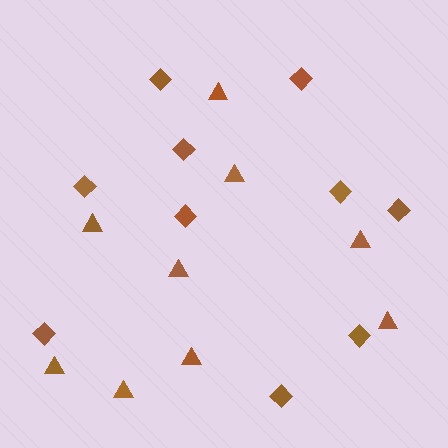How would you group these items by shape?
There are 2 groups: one group of triangles (9) and one group of diamonds (10).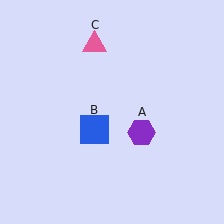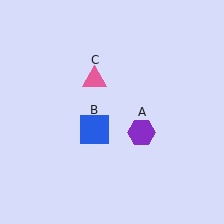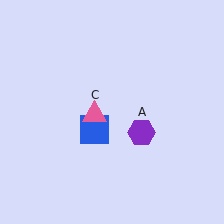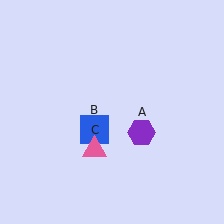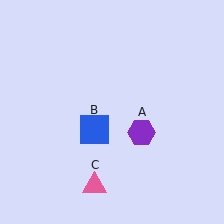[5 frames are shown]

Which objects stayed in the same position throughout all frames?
Purple hexagon (object A) and blue square (object B) remained stationary.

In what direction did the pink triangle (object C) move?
The pink triangle (object C) moved down.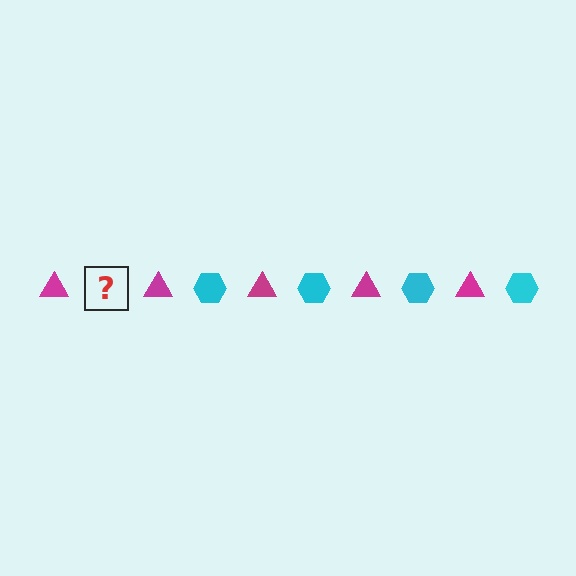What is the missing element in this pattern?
The missing element is a cyan hexagon.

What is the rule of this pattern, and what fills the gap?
The rule is that the pattern alternates between magenta triangle and cyan hexagon. The gap should be filled with a cyan hexagon.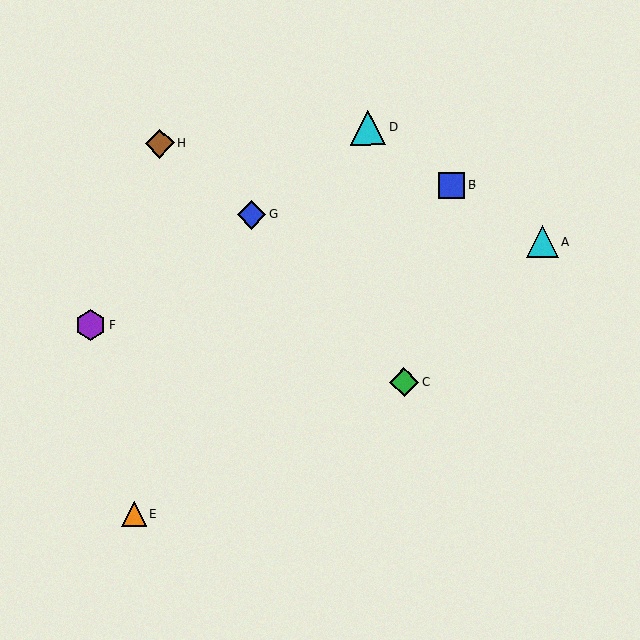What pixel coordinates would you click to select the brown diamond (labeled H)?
Click at (160, 143) to select the brown diamond H.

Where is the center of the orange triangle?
The center of the orange triangle is at (134, 514).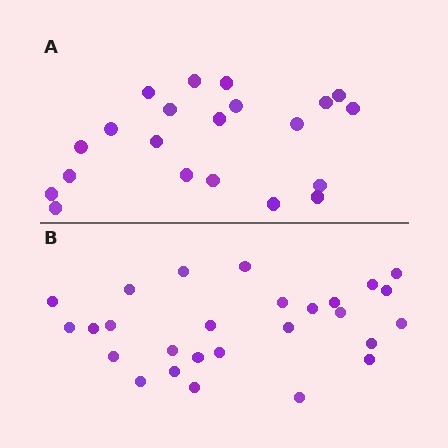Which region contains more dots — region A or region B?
Region B (the bottom region) has more dots.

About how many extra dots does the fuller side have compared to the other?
Region B has about 6 more dots than region A.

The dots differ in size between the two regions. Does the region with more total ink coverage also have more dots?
No. Region A has more total ink coverage because its dots are larger, but region B actually contains more individual dots. Total area can be misleading — the number of items is what matters here.